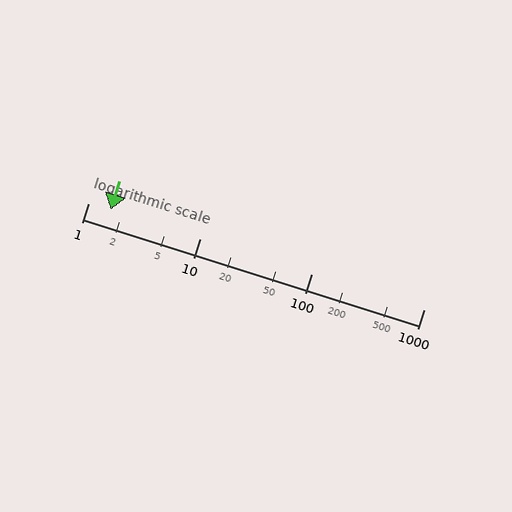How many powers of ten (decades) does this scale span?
The scale spans 3 decades, from 1 to 1000.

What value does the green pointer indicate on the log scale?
The pointer indicates approximately 1.6.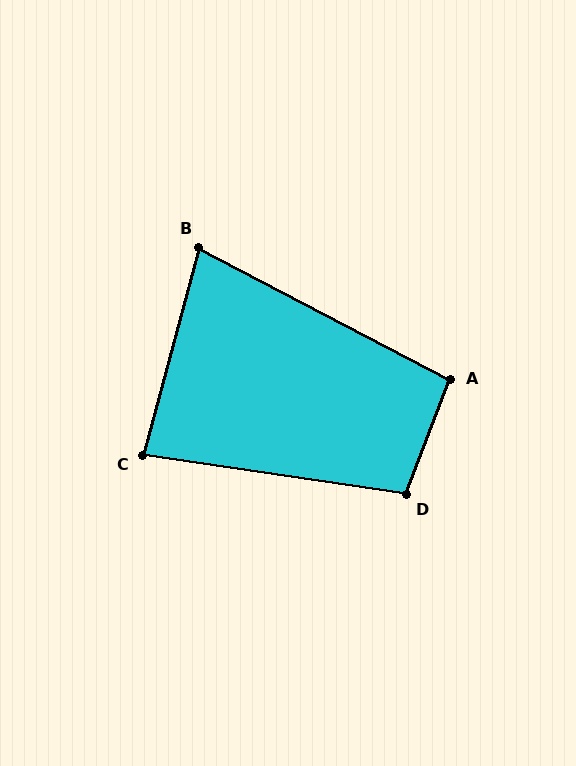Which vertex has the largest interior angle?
D, at approximately 103 degrees.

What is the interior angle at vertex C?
Approximately 83 degrees (acute).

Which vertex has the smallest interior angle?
B, at approximately 77 degrees.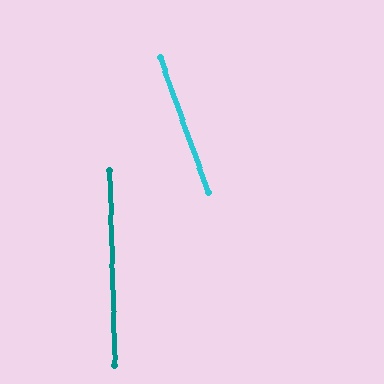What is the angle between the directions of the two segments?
Approximately 18 degrees.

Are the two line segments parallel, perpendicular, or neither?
Neither parallel nor perpendicular — they differ by about 18°.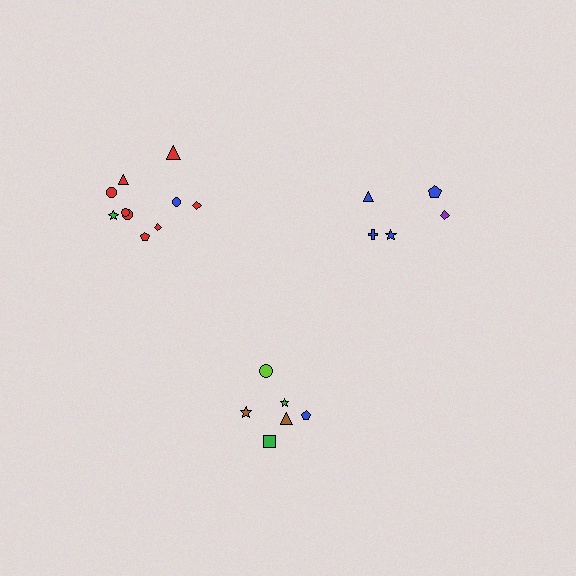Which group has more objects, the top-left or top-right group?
The top-left group.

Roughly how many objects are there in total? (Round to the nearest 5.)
Roughly 20 objects in total.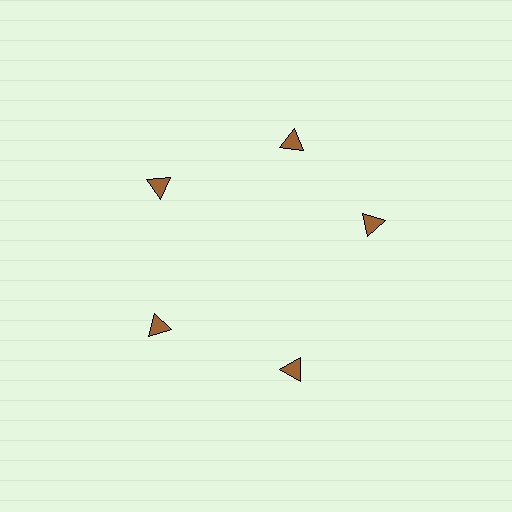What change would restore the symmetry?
The symmetry would be restored by rotating it back into even spacing with its neighbors so that all 5 triangles sit at equal angles and equal distance from the center.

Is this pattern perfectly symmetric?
No. The 5 brown triangles are arranged in a ring, but one element near the 3 o'clock position is rotated out of alignment along the ring, breaking the 5-fold rotational symmetry.